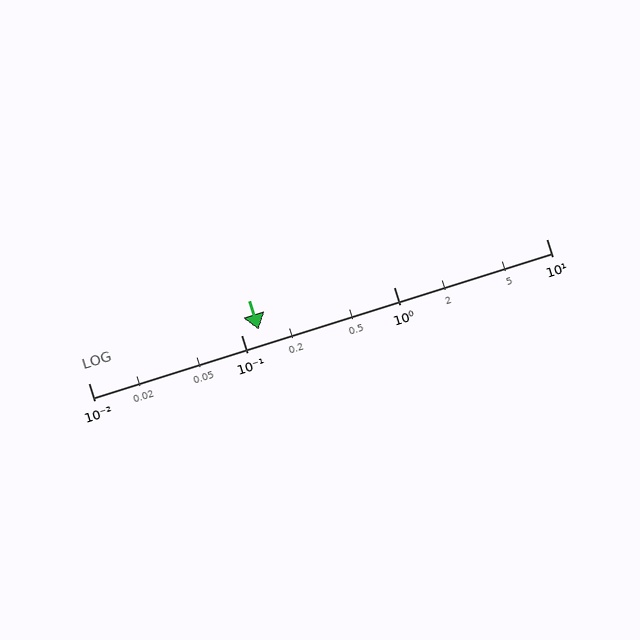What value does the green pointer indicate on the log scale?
The pointer indicates approximately 0.13.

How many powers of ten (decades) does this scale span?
The scale spans 3 decades, from 0.01 to 10.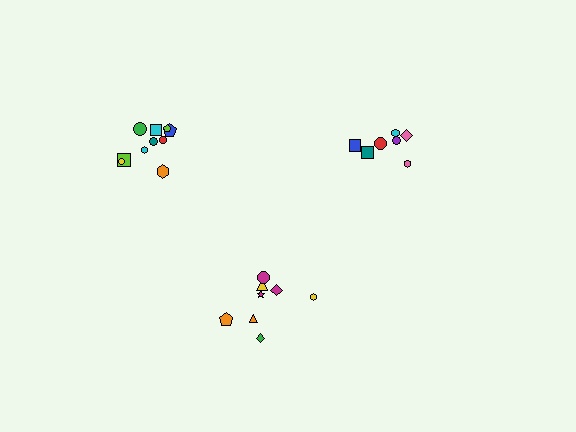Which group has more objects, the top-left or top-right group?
The top-left group.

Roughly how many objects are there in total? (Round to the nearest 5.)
Roughly 25 objects in total.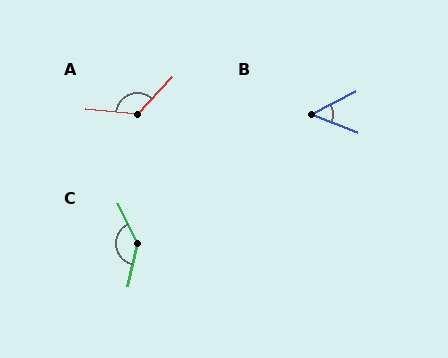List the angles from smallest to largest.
B (48°), A (127°), C (141°).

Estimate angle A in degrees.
Approximately 127 degrees.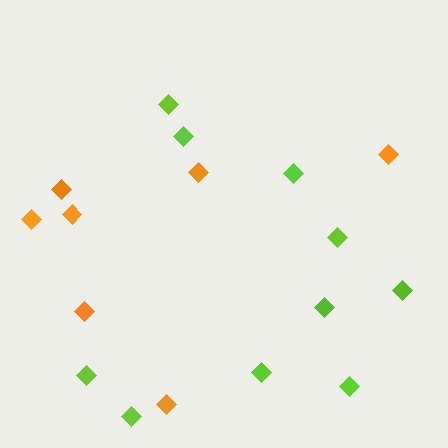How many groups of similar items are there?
There are 2 groups: one group of lime diamonds (10) and one group of orange diamonds (7).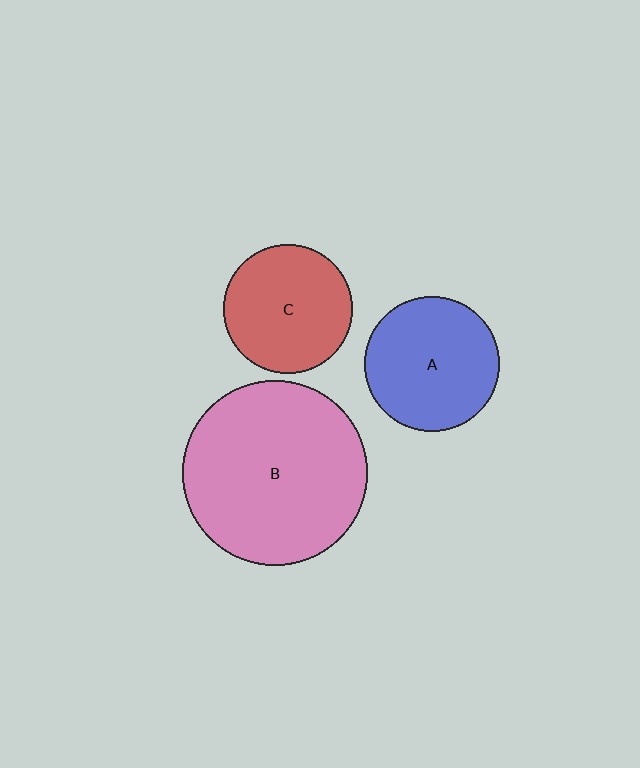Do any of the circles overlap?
No, none of the circles overlap.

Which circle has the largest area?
Circle B (pink).